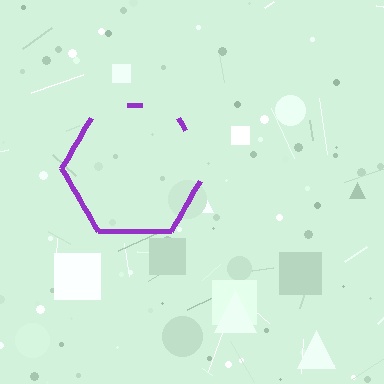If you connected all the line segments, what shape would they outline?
They would outline a hexagon.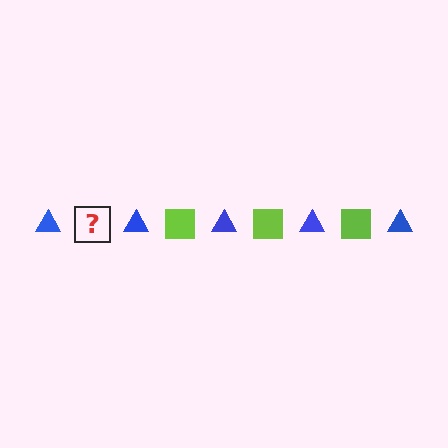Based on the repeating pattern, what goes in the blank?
The blank should be a lime square.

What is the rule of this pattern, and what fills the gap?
The rule is that the pattern alternates between blue triangle and lime square. The gap should be filled with a lime square.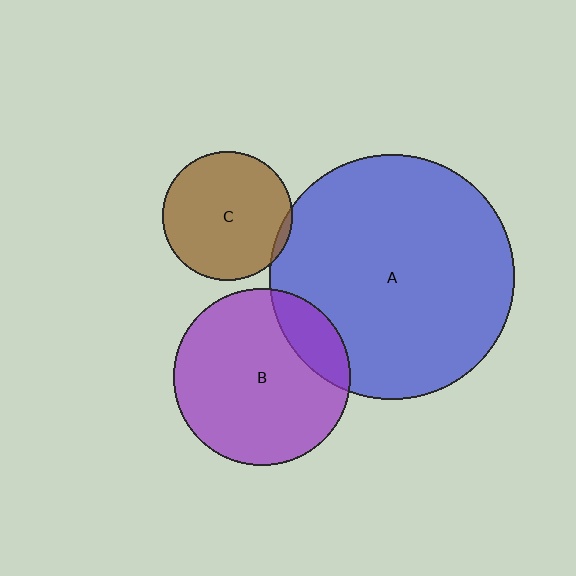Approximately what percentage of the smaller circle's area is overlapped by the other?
Approximately 15%.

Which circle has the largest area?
Circle A (blue).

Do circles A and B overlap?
Yes.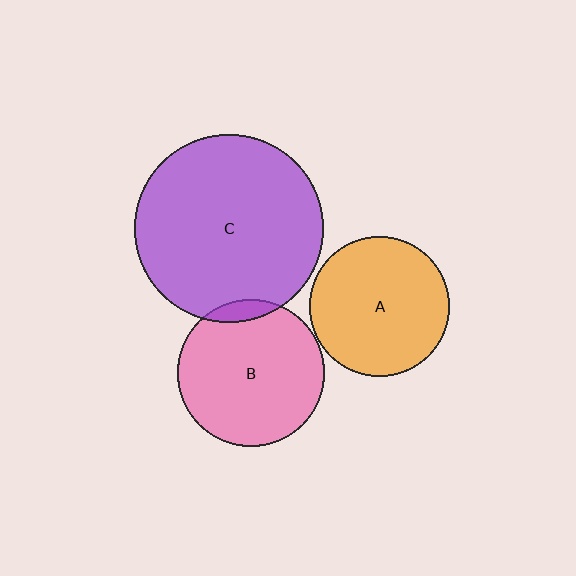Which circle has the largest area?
Circle C (purple).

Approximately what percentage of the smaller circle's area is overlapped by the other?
Approximately 5%.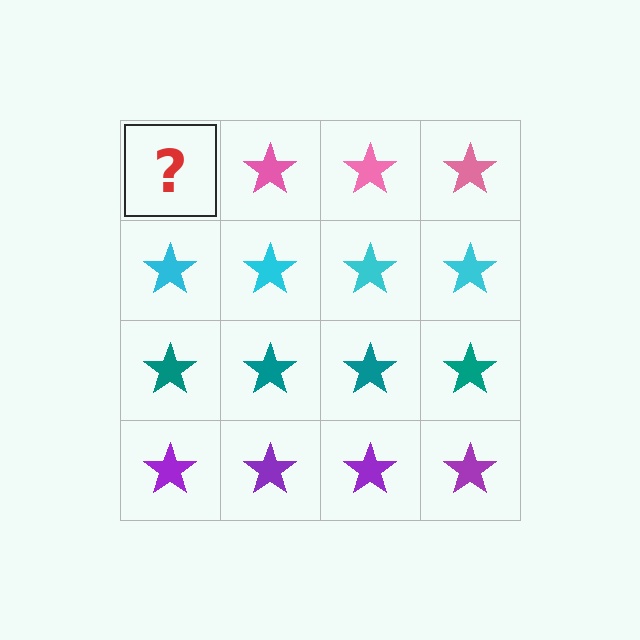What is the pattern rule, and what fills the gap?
The rule is that each row has a consistent color. The gap should be filled with a pink star.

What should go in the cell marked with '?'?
The missing cell should contain a pink star.